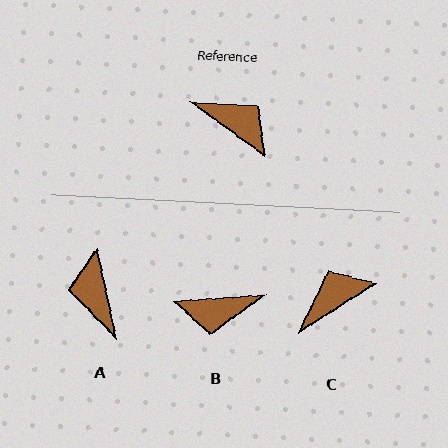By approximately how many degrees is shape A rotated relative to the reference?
Approximately 137 degrees counter-clockwise.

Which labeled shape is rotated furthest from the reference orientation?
B, about 141 degrees away.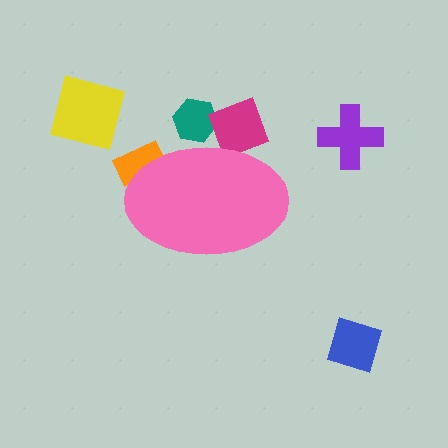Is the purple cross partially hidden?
No, the purple cross is fully visible.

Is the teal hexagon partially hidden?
Yes, the teal hexagon is partially hidden behind the pink ellipse.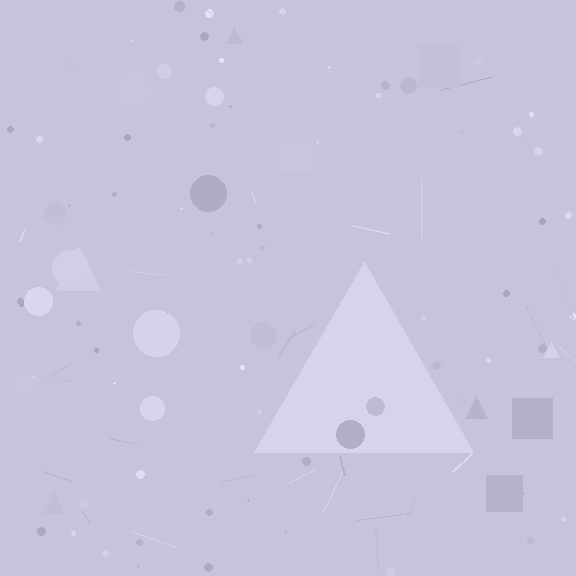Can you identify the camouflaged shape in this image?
The camouflaged shape is a triangle.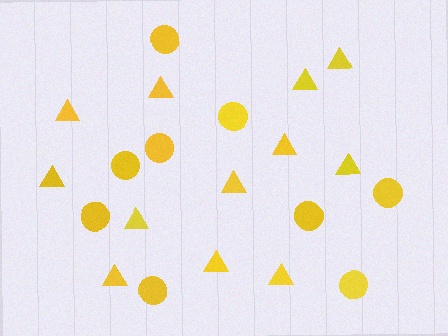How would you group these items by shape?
There are 2 groups: one group of circles (9) and one group of triangles (12).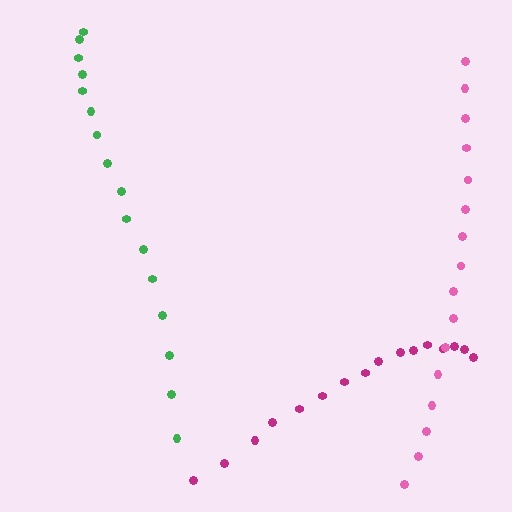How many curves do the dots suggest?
There are 3 distinct paths.